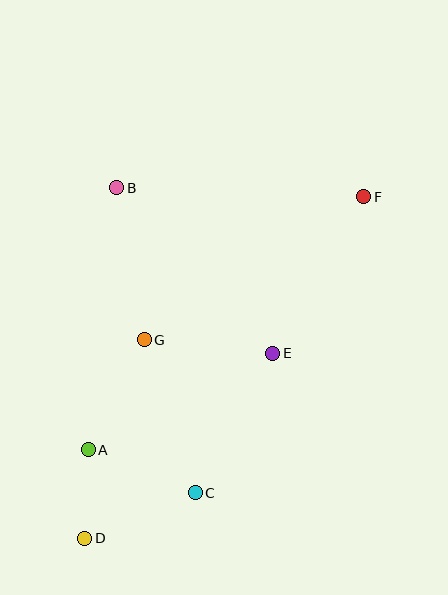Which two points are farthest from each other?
Points D and F are farthest from each other.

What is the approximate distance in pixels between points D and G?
The distance between D and G is approximately 207 pixels.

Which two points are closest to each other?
Points A and D are closest to each other.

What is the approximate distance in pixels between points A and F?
The distance between A and F is approximately 374 pixels.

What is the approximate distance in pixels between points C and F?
The distance between C and F is approximately 341 pixels.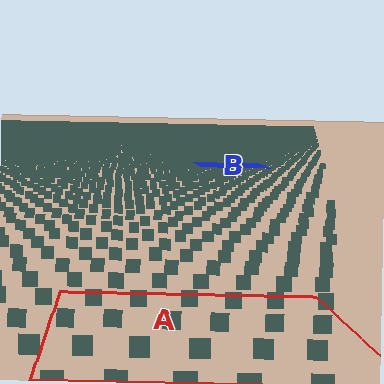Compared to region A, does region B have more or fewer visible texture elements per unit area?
Region B has more texture elements per unit area — they are packed more densely because it is farther away.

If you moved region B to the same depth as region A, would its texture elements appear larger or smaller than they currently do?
They would appear larger. At a closer depth, the same texture elements are projected at a bigger on-screen size.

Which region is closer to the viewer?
Region A is closer. The texture elements there are larger and more spread out.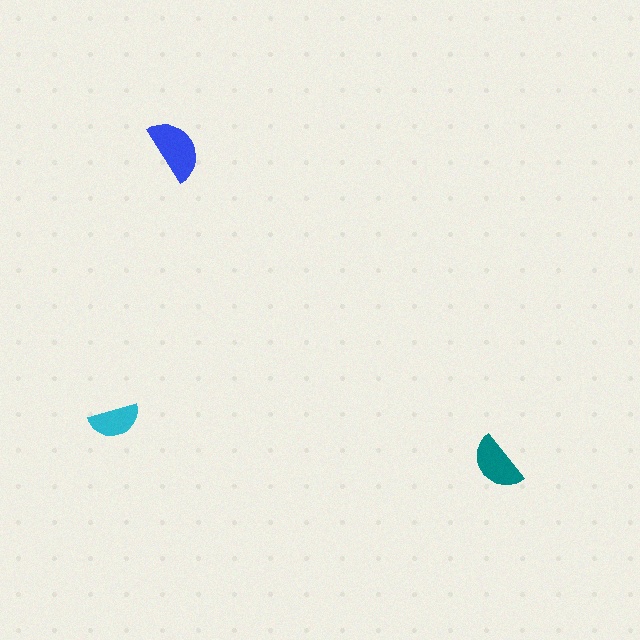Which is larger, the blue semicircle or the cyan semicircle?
The blue one.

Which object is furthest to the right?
The teal semicircle is rightmost.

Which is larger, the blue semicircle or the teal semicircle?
The blue one.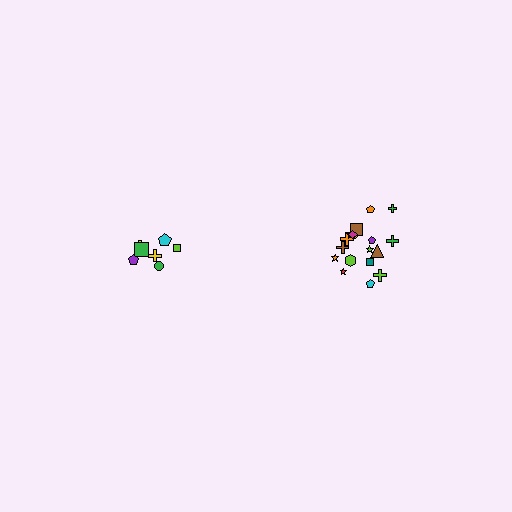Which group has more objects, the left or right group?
The right group.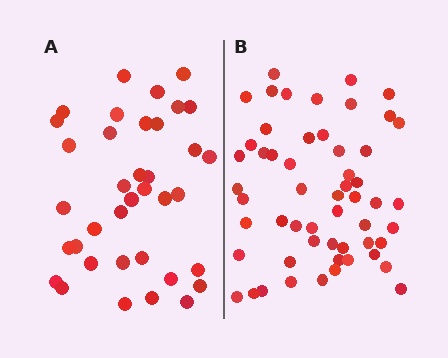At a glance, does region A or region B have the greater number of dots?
Region B (the right region) has more dots.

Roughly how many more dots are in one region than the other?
Region B has approximately 20 more dots than region A.